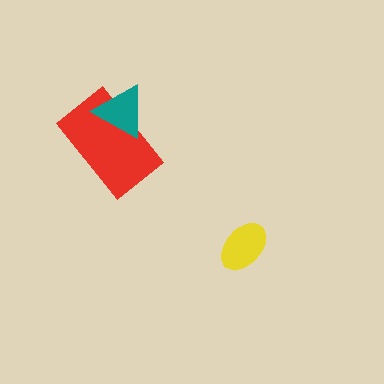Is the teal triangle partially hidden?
No, no other shape covers it.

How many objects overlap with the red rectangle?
1 object overlaps with the red rectangle.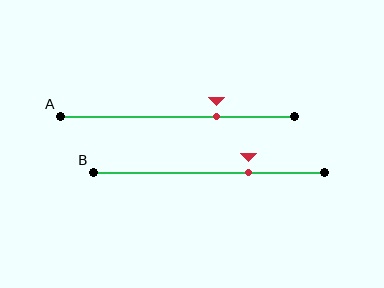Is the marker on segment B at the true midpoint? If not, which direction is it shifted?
No, the marker on segment B is shifted to the right by about 17% of the segment length.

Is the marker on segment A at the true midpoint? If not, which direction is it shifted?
No, the marker on segment A is shifted to the right by about 17% of the segment length.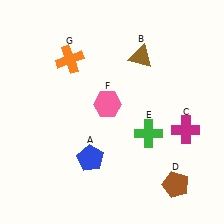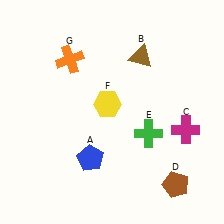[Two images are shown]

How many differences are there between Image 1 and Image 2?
There is 1 difference between the two images.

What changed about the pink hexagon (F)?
In Image 1, F is pink. In Image 2, it changed to yellow.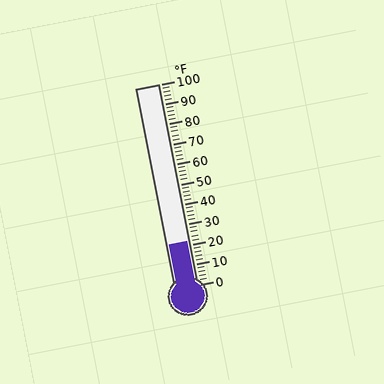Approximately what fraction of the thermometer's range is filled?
The thermometer is filled to approximately 20% of its range.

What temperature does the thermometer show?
The thermometer shows approximately 22°F.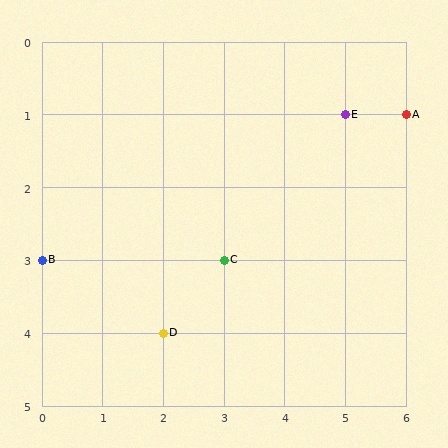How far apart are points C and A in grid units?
Points C and A are 3 columns and 2 rows apart (about 3.6 grid units diagonally).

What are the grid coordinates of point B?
Point B is at grid coordinates (0, 3).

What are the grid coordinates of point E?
Point E is at grid coordinates (5, 1).